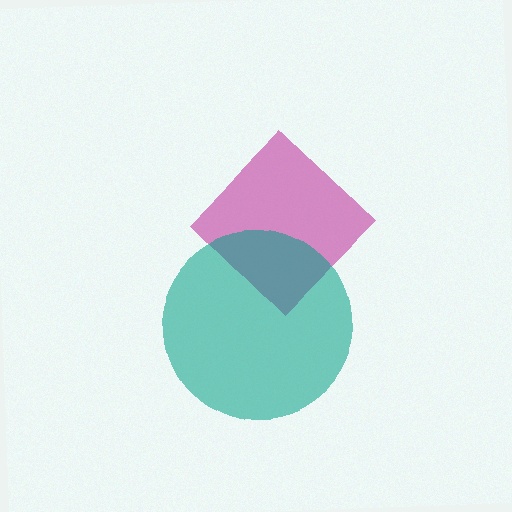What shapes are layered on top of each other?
The layered shapes are: a magenta diamond, a teal circle.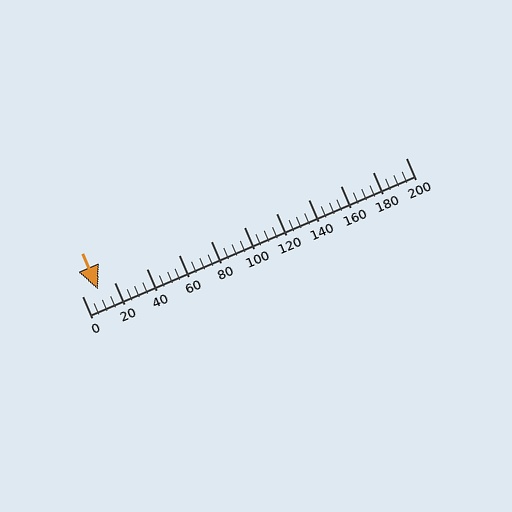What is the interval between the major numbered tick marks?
The major tick marks are spaced 20 units apart.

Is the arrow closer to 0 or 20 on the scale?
The arrow is closer to 20.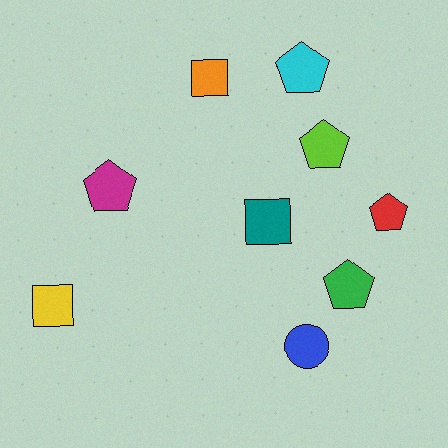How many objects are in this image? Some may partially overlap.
There are 9 objects.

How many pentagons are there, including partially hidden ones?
There are 5 pentagons.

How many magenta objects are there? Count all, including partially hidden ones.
There is 1 magenta object.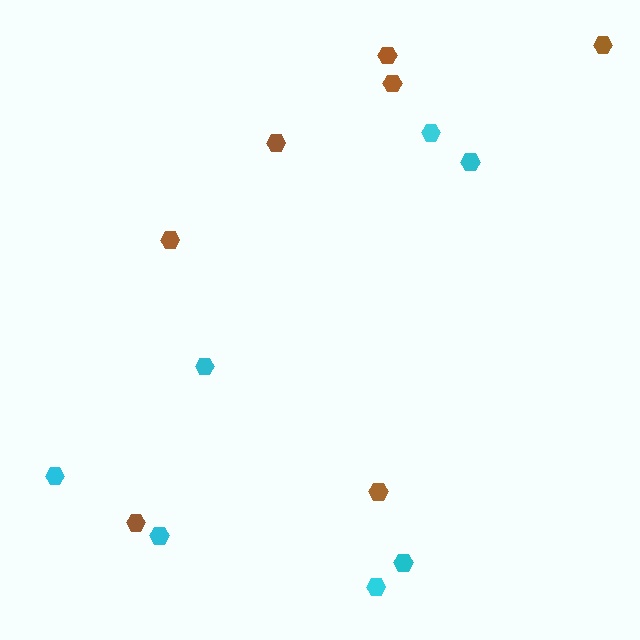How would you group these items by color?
There are 2 groups: one group of cyan hexagons (7) and one group of brown hexagons (7).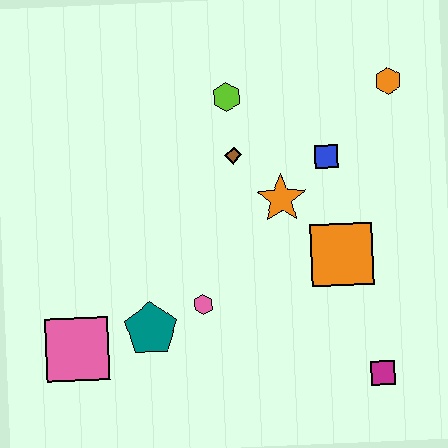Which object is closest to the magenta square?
The orange square is closest to the magenta square.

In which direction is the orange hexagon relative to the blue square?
The orange hexagon is above the blue square.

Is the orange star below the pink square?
No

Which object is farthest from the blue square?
The pink square is farthest from the blue square.